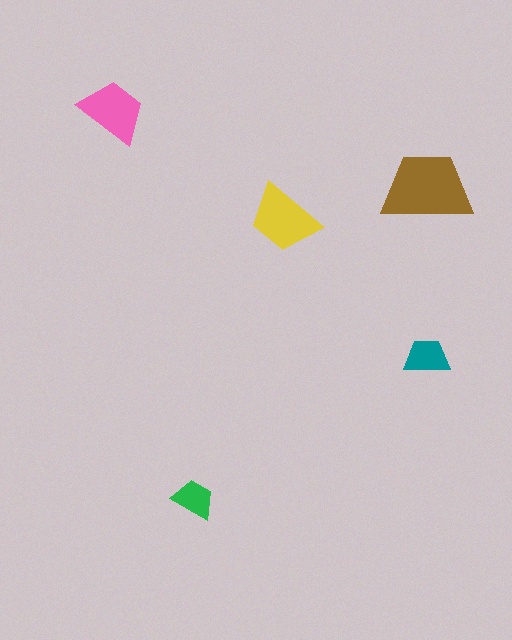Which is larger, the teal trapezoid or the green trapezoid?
The teal one.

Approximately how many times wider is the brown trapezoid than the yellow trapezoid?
About 1.5 times wider.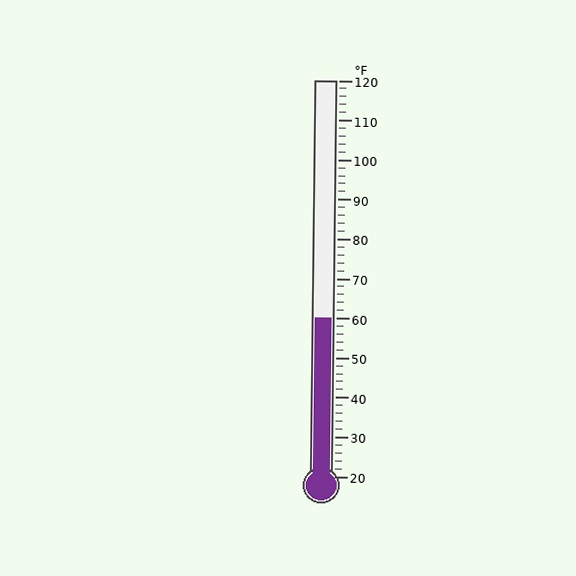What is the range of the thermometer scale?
The thermometer scale ranges from 20°F to 120°F.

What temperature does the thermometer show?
The thermometer shows approximately 60°F.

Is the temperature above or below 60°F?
The temperature is at 60°F.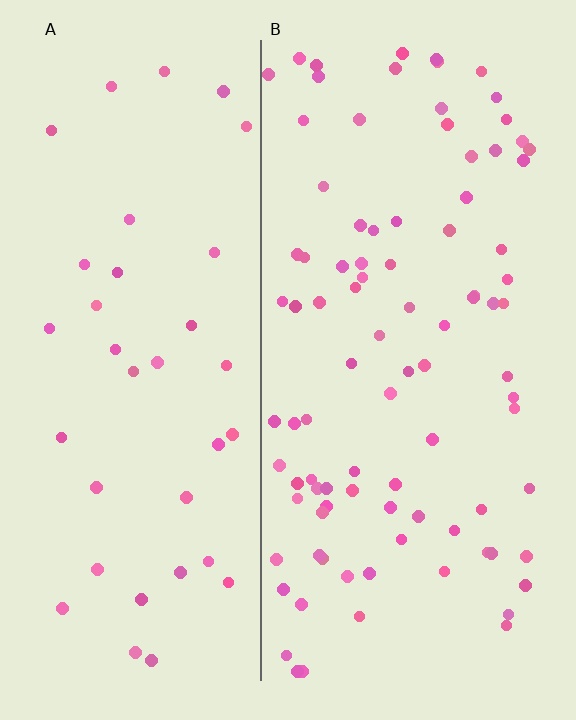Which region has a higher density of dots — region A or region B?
B (the right).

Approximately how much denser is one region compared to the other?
Approximately 2.5× — region B over region A.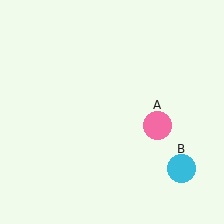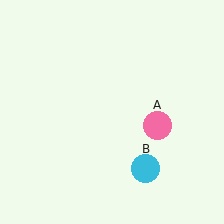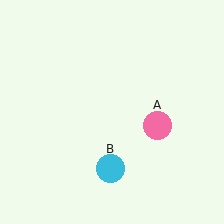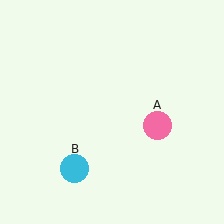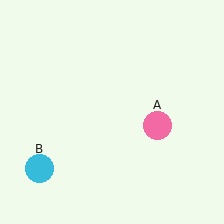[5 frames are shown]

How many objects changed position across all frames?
1 object changed position: cyan circle (object B).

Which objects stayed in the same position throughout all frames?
Pink circle (object A) remained stationary.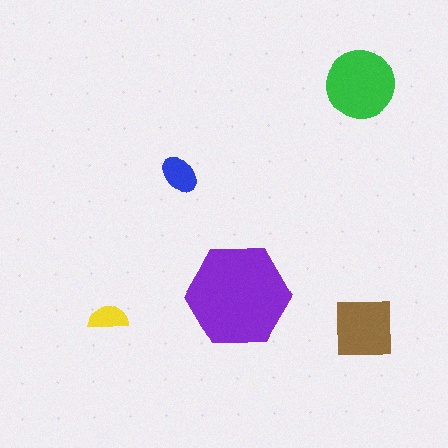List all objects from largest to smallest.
The purple hexagon, the green circle, the brown square, the blue ellipse, the yellow semicircle.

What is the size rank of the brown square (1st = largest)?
3rd.